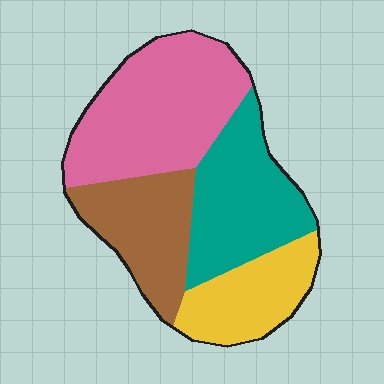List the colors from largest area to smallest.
From largest to smallest: pink, teal, brown, yellow.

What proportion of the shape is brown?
Brown takes up about one fifth (1/5) of the shape.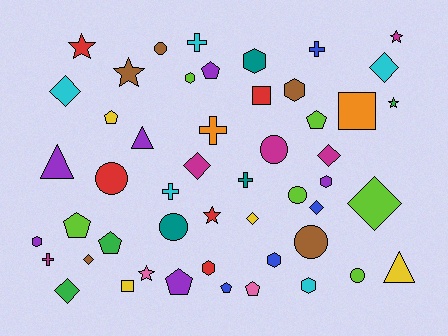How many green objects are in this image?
There are 3 green objects.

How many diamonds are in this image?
There are 9 diamonds.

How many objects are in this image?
There are 50 objects.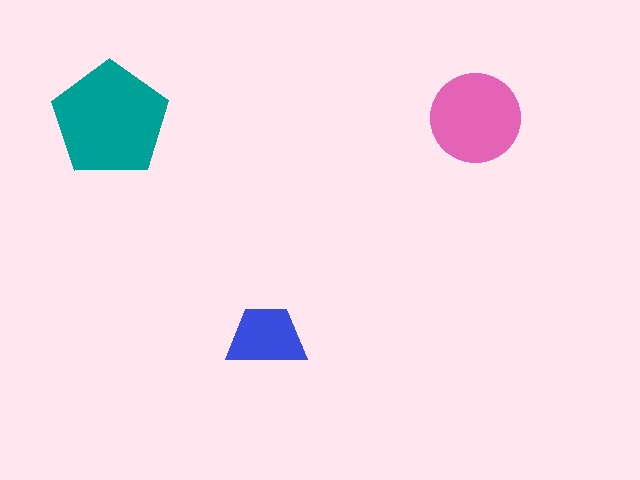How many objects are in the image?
There are 3 objects in the image.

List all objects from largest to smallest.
The teal pentagon, the pink circle, the blue trapezoid.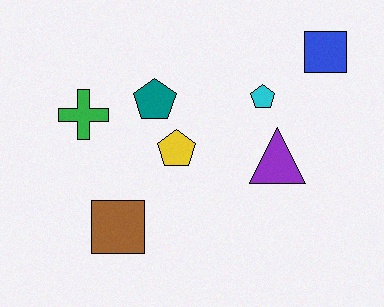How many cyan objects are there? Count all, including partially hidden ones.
There is 1 cyan object.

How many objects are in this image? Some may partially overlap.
There are 7 objects.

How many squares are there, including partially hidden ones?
There are 2 squares.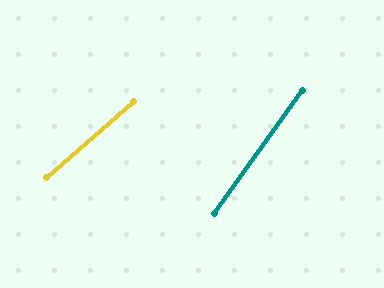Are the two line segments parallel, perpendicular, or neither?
Neither parallel nor perpendicular — they differ by about 14°.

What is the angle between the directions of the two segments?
Approximately 14 degrees.